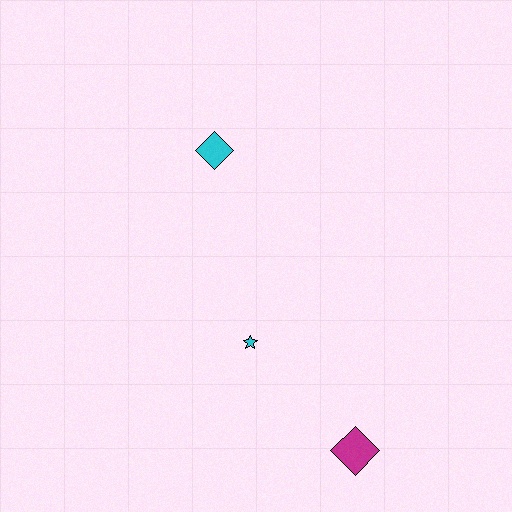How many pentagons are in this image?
There are no pentagons.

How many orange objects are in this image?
There are no orange objects.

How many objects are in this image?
There are 3 objects.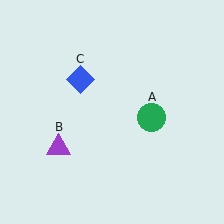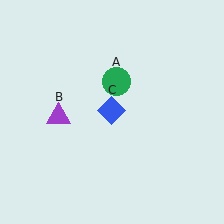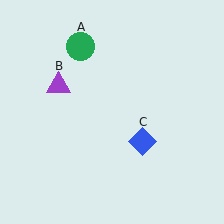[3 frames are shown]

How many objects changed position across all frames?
3 objects changed position: green circle (object A), purple triangle (object B), blue diamond (object C).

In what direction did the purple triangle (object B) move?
The purple triangle (object B) moved up.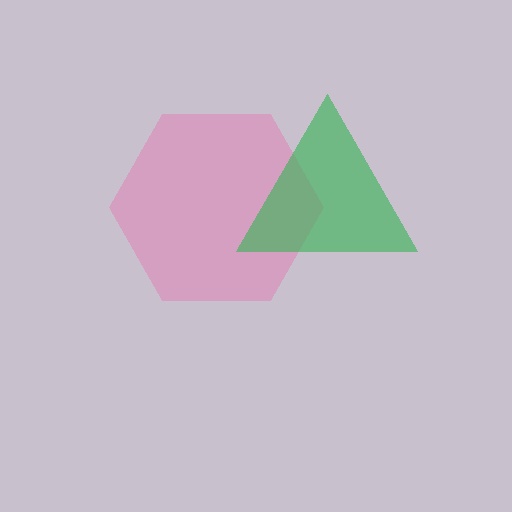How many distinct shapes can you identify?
There are 2 distinct shapes: a pink hexagon, a green triangle.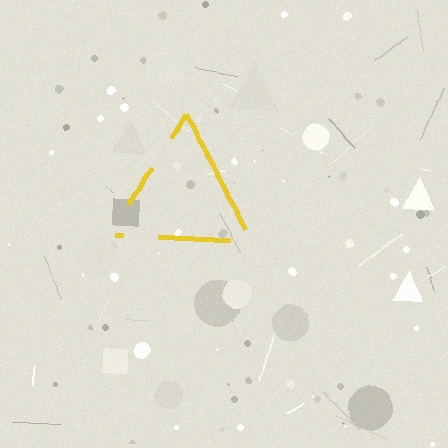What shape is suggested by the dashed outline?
The dashed outline suggests a triangle.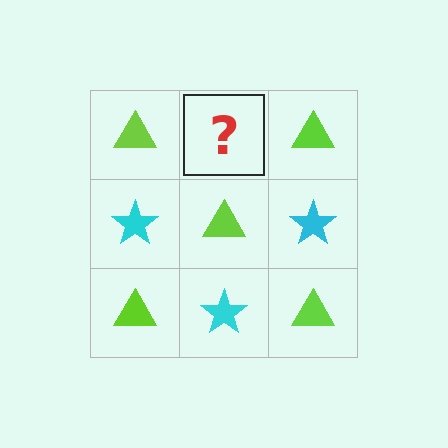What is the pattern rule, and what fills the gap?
The rule is that it alternates lime triangle and cyan star in a checkerboard pattern. The gap should be filled with a cyan star.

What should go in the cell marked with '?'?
The missing cell should contain a cyan star.